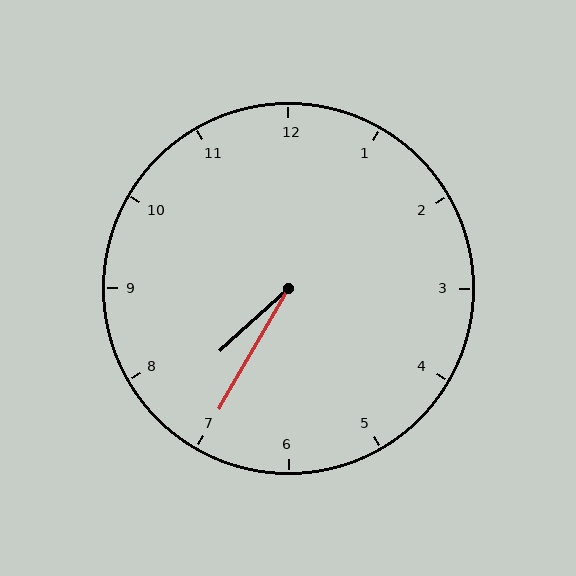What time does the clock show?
7:35.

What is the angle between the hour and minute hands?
Approximately 18 degrees.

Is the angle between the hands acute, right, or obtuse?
It is acute.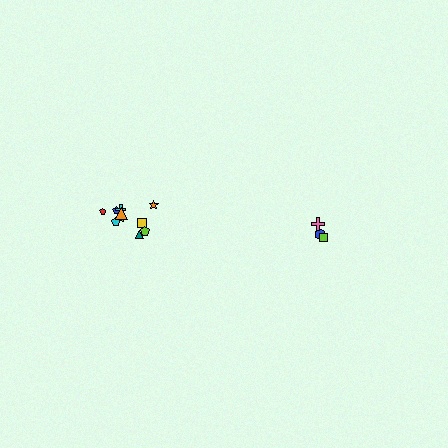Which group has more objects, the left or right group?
The left group.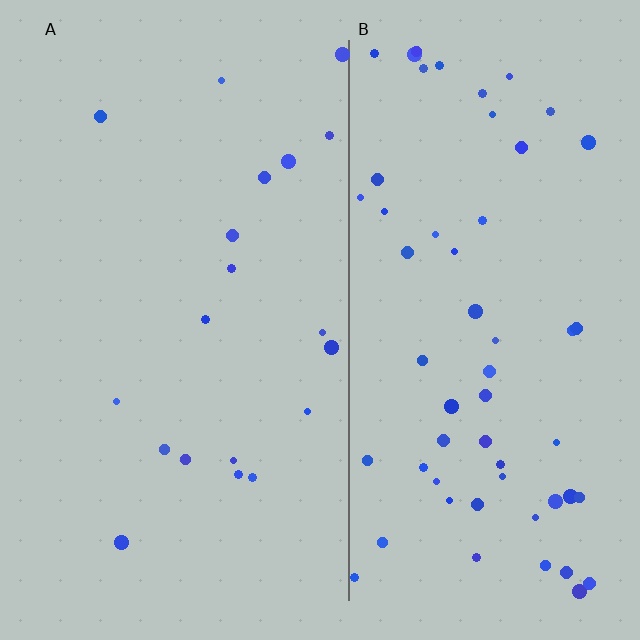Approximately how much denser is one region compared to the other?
Approximately 3.0× — region B over region A.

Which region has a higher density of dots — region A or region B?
B (the right).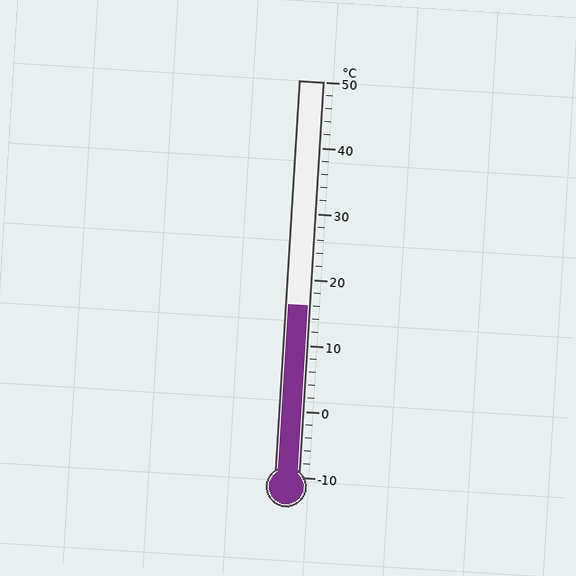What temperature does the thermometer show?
The thermometer shows approximately 16°C.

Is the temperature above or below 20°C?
The temperature is below 20°C.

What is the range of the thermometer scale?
The thermometer scale ranges from -10°C to 50°C.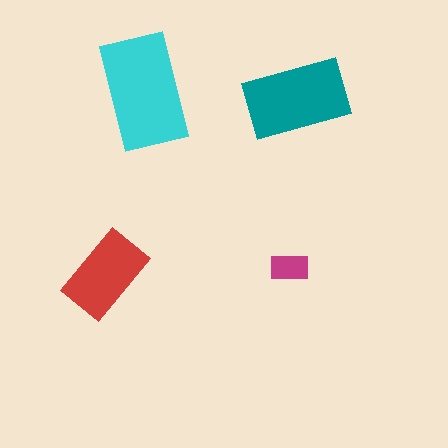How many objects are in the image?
There are 4 objects in the image.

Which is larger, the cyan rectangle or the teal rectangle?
The cyan one.